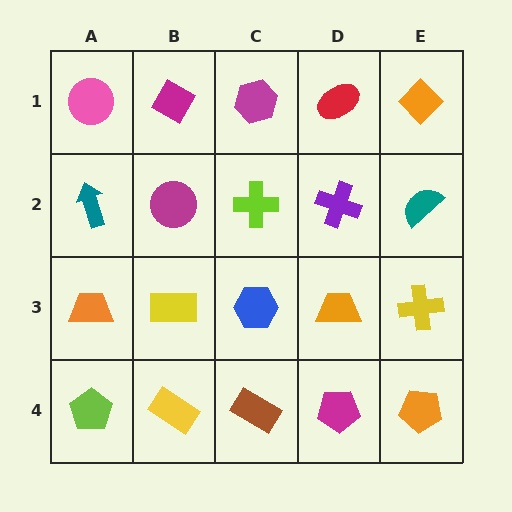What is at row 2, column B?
A magenta circle.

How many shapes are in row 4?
5 shapes.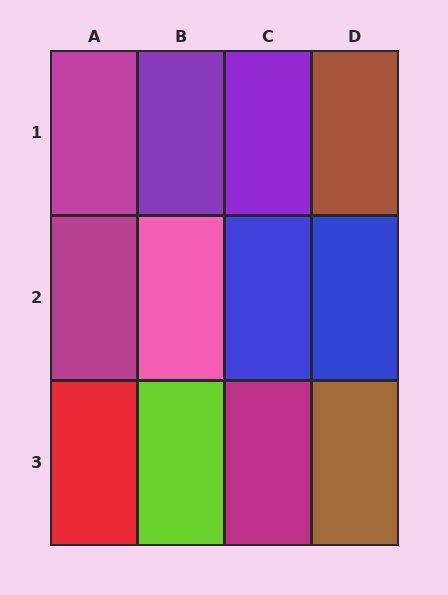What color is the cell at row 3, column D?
Brown.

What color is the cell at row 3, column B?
Lime.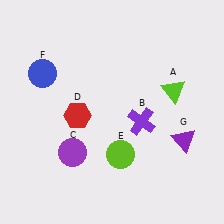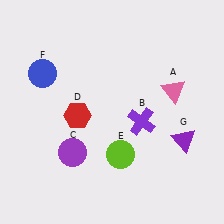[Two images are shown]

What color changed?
The triangle (A) changed from lime in Image 1 to pink in Image 2.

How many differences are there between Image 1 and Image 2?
There is 1 difference between the two images.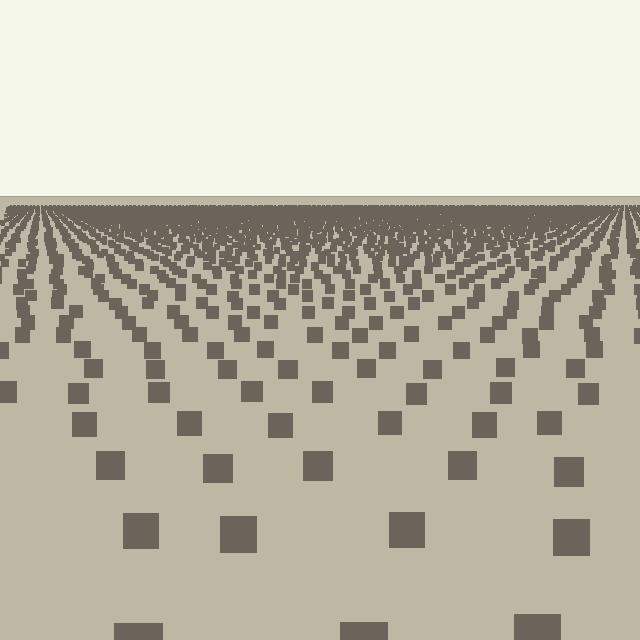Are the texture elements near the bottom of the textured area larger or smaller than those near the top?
Larger. Near the bottom, elements are closer to the viewer and appear at a bigger on-screen size.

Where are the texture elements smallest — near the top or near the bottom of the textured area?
Near the top.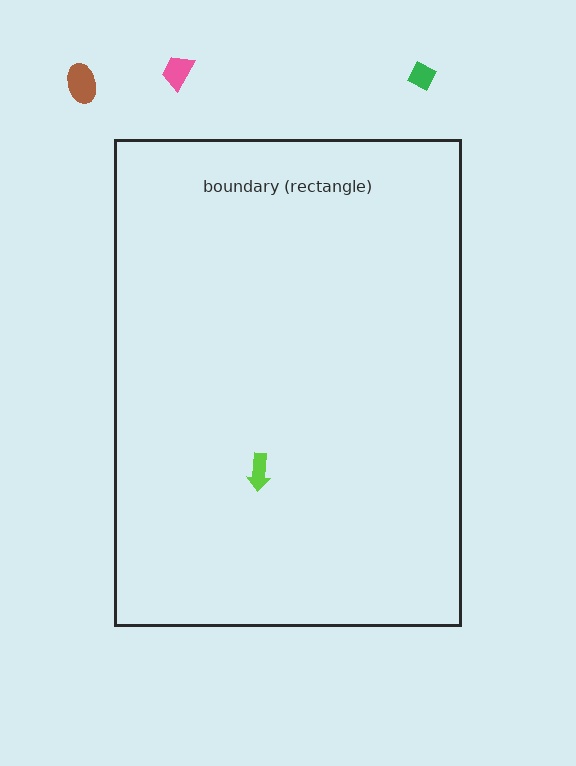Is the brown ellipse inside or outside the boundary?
Outside.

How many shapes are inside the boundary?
1 inside, 3 outside.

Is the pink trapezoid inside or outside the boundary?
Outside.